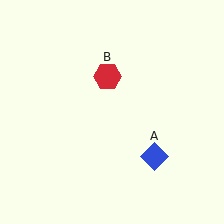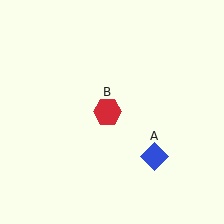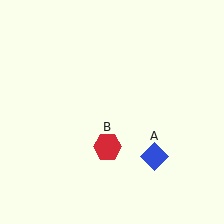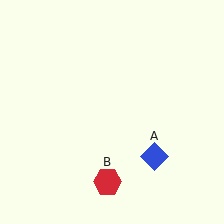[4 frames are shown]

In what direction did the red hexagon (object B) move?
The red hexagon (object B) moved down.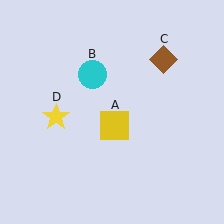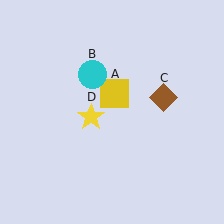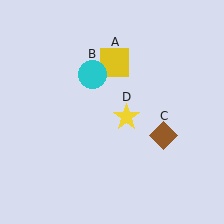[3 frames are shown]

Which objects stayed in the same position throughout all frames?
Cyan circle (object B) remained stationary.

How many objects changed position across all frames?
3 objects changed position: yellow square (object A), brown diamond (object C), yellow star (object D).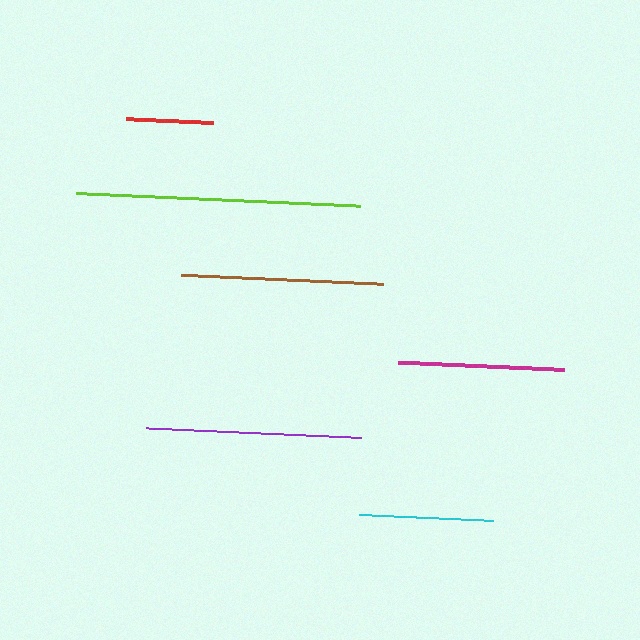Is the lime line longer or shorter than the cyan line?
The lime line is longer than the cyan line.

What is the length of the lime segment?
The lime segment is approximately 284 pixels long.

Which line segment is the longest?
The lime line is the longest at approximately 284 pixels.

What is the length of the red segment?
The red segment is approximately 86 pixels long.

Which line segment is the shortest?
The red line is the shortest at approximately 86 pixels.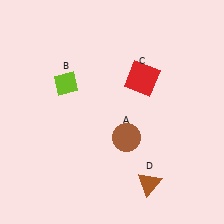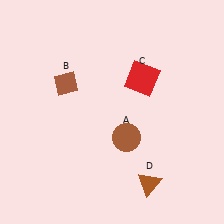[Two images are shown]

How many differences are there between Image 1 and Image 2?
There is 1 difference between the two images.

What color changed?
The diamond (B) changed from lime in Image 1 to brown in Image 2.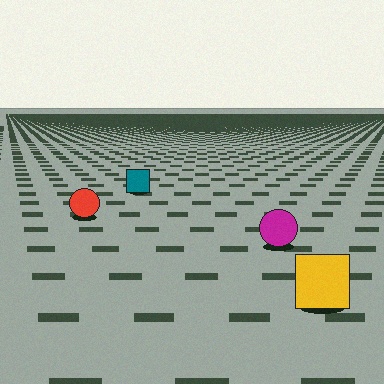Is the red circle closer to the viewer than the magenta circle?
No. The magenta circle is closer — you can tell from the texture gradient: the ground texture is coarser near it.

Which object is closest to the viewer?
The yellow square is closest. The texture marks near it are larger and more spread out.